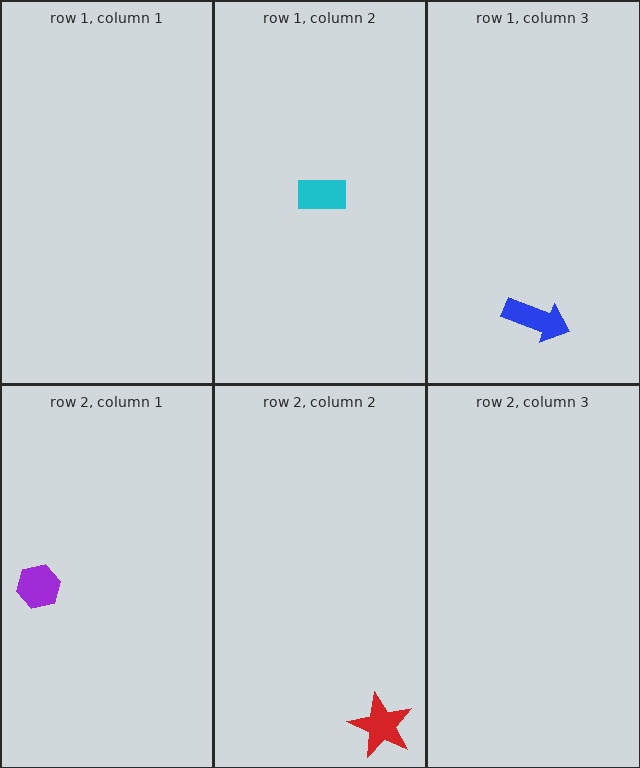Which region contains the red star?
The row 2, column 2 region.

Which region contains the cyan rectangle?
The row 1, column 2 region.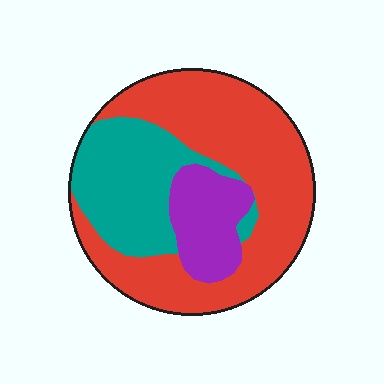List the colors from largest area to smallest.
From largest to smallest: red, teal, purple.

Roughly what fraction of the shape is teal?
Teal takes up about one quarter (1/4) of the shape.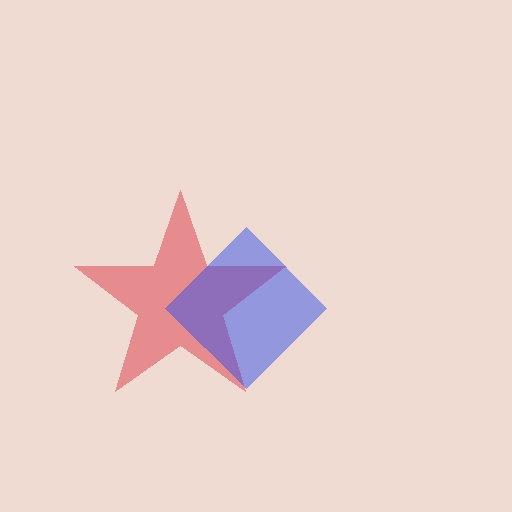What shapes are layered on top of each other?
The layered shapes are: a red star, a blue diamond.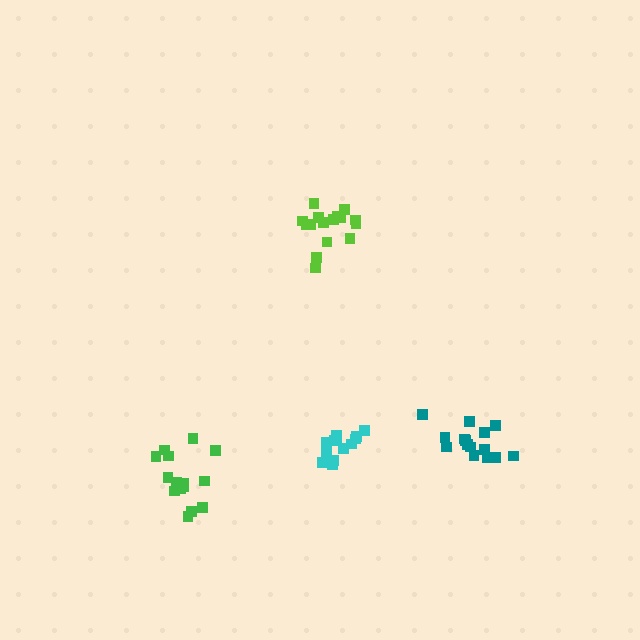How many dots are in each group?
Group 1: 15 dots, Group 2: 13 dots, Group 3: 16 dots, Group 4: 16 dots (60 total).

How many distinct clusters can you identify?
There are 4 distinct clusters.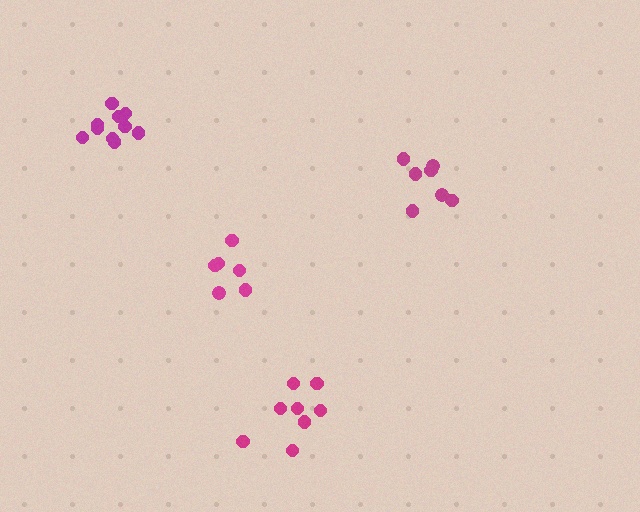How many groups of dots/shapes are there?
There are 4 groups.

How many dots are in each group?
Group 1: 7 dots, Group 2: 6 dots, Group 3: 8 dots, Group 4: 10 dots (31 total).